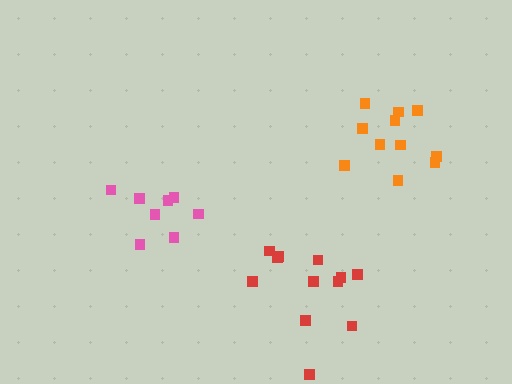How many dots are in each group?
Group 1: 8 dots, Group 2: 12 dots, Group 3: 11 dots (31 total).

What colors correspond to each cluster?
The clusters are colored: pink, red, orange.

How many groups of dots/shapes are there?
There are 3 groups.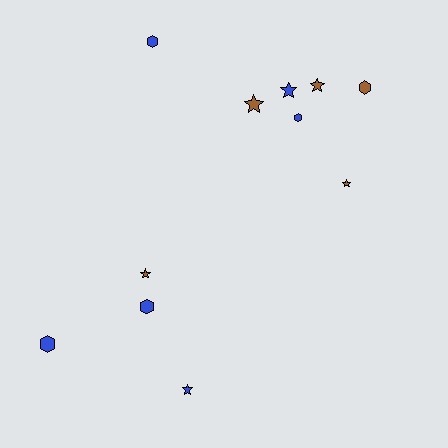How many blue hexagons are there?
There are 4 blue hexagons.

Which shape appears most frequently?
Star, with 6 objects.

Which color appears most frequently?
Blue, with 6 objects.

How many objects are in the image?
There are 11 objects.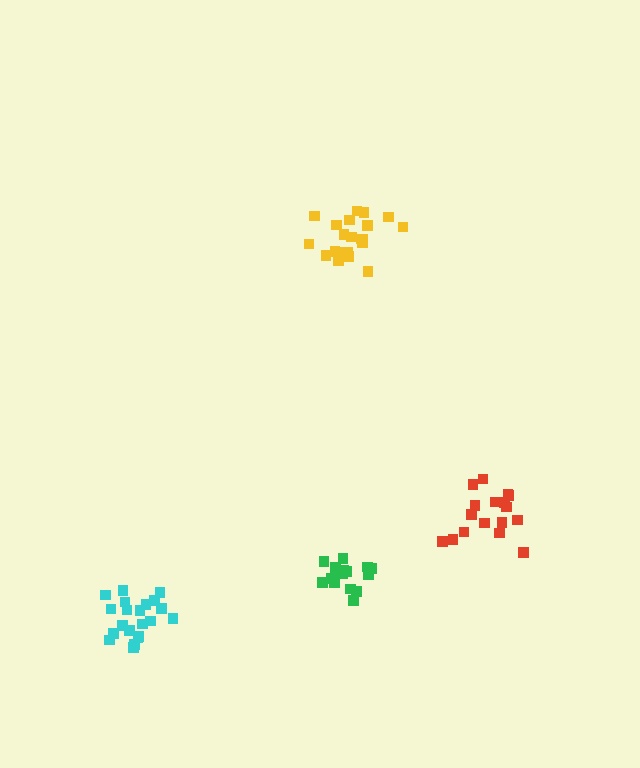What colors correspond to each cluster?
The clusters are colored: green, red, cyan, yellow.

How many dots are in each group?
Group 1: 15 dots, Group 2: 17 dots, Group 3: 21 dots, Group 4: 21 dots (74 total).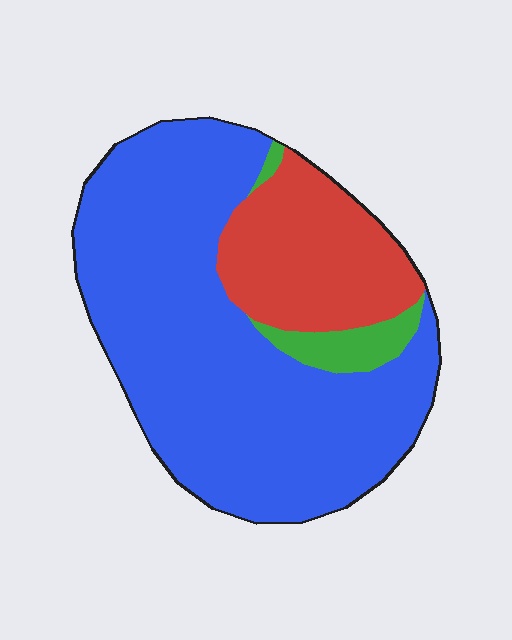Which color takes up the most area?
Blue, at roughly 70%.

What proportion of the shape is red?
Red covers 23% of the shape.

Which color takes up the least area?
Green, at roughly 5%.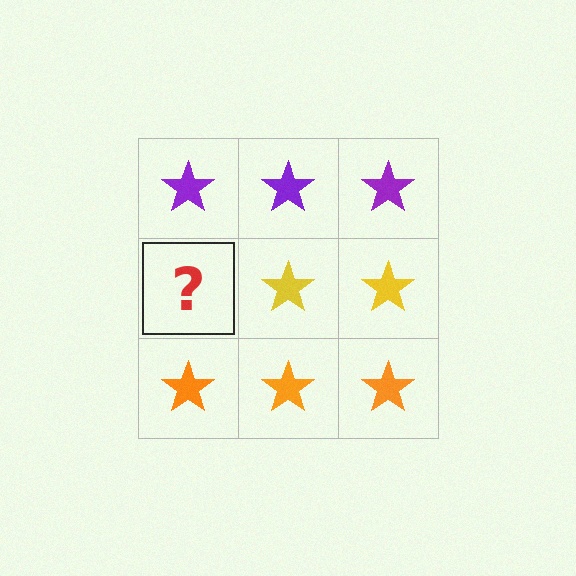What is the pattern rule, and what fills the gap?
The rule is that each row has a consistent color. The gap should be filled with a yellow star.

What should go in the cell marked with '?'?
The missing cell should contain a yellow star.